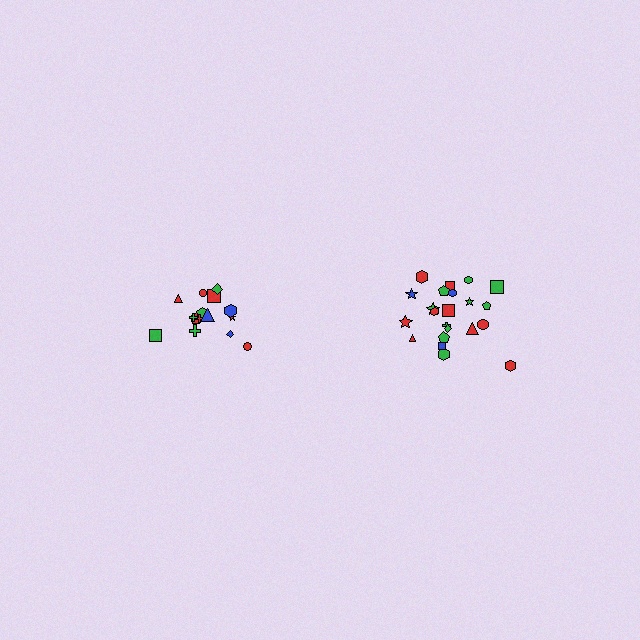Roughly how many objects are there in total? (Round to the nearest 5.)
Roughly 35 objects in total.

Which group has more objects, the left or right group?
The right group.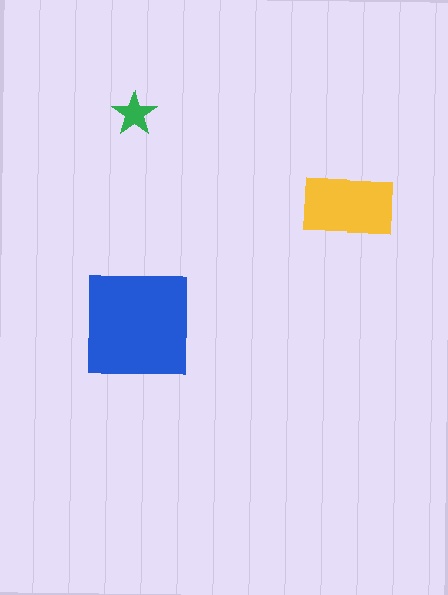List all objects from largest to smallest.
The blue square, the yellow rectangle, the green star.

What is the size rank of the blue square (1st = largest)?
1st.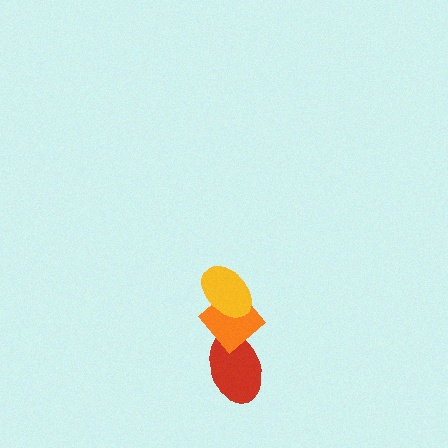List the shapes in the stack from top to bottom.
From top to bottom: the yellow ellipse, the orange diamond, the red ellipse.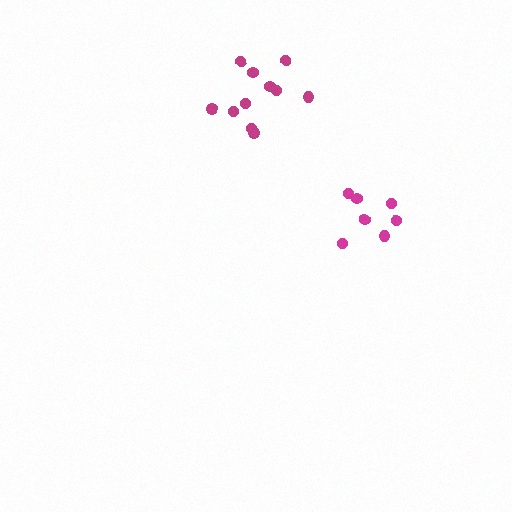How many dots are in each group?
Group 1: 11 dots, Group 2: 7 dots (18 total).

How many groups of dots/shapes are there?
There are 2 groups.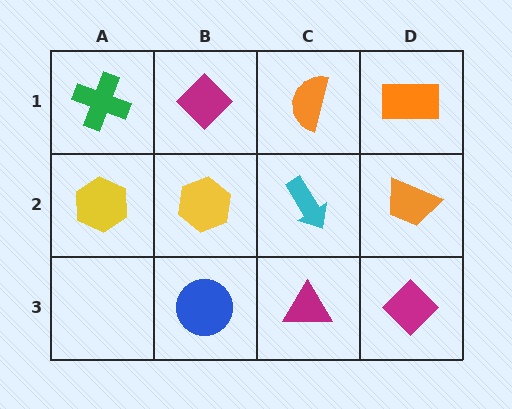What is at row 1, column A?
A green cross.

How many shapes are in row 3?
3 shapes.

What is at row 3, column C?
A magenta triangle.